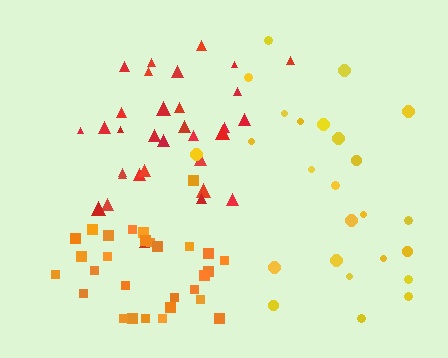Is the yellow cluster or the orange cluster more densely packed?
Orange.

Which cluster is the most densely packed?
Red.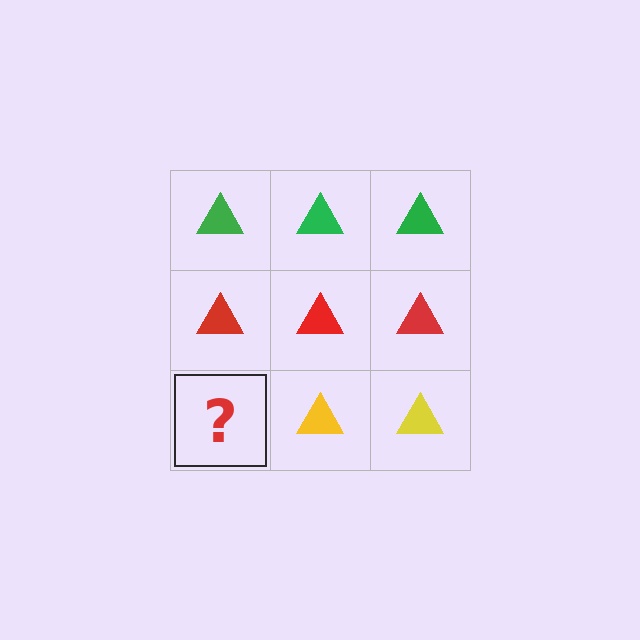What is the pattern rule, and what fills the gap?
The rule is that each row has a consistent color. The gap should be filled with a yellow triangle.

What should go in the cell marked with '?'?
The missing cell should contain a yellow triangle.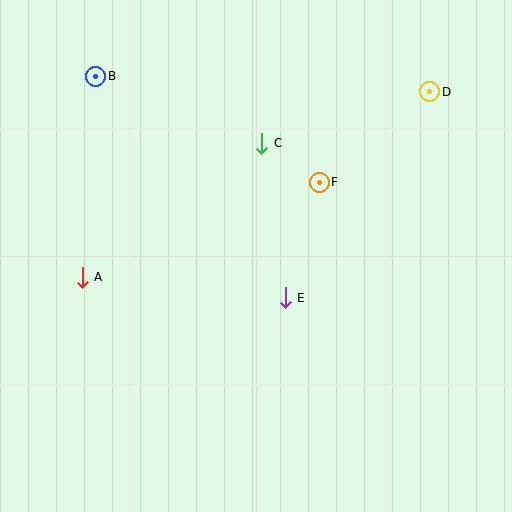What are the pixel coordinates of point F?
Point F is at (319, 182).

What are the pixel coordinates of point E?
Point E is at (285, 298).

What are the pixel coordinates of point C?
Point C is at (262, 143).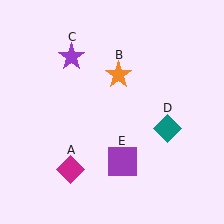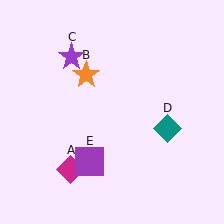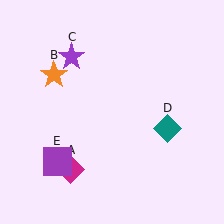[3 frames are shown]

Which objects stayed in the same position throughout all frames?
Magenta diamond (object A) and purple star (object C) and teal diamond (object D) remained stationary.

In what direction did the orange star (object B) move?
The orange star (object B) moved left.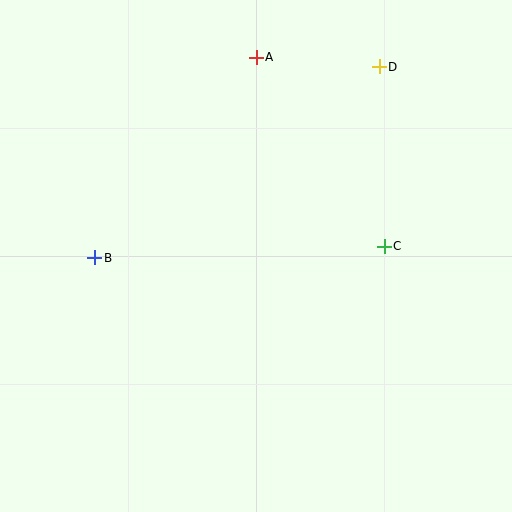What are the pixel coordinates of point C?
Point C is at (384, 246).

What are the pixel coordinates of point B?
Point B is at (95, 258).